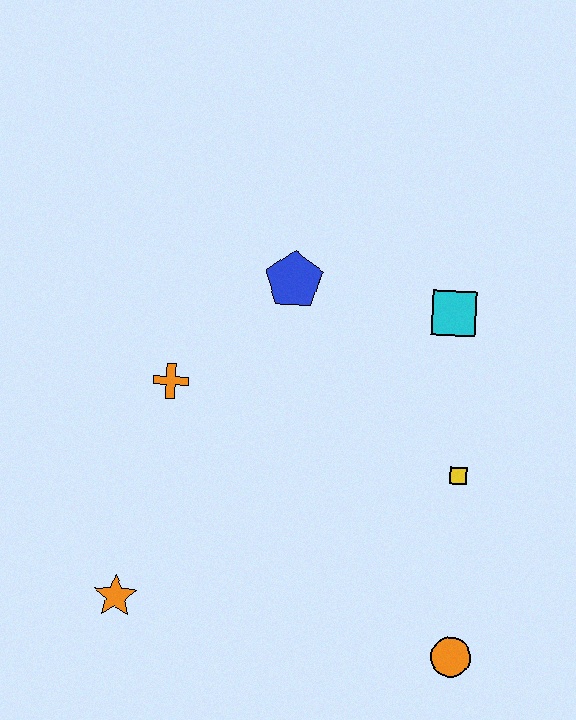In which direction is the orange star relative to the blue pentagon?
The orange star is below the blue pentagon.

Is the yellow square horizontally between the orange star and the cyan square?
No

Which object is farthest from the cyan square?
The orange star is farthest from the cyan square.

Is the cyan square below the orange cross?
No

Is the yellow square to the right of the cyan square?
Yes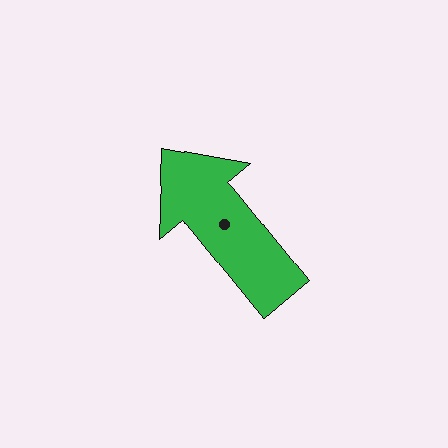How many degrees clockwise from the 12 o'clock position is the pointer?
Approximately 321 degrees.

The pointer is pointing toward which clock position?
Roughly 11 o'clock.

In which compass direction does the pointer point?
Northwest.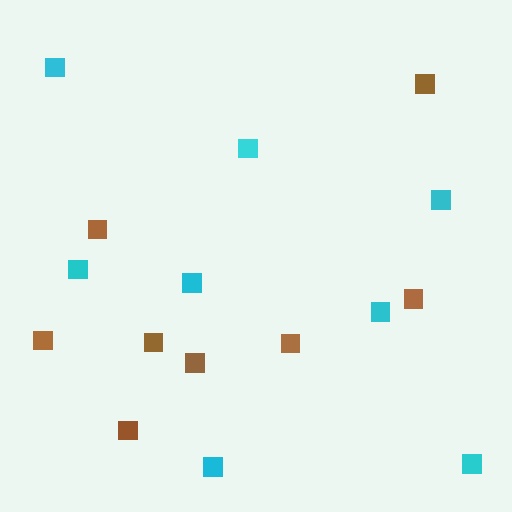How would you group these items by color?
There are 2 groups: one group of cyan squares (8) and one group of brown squares (8).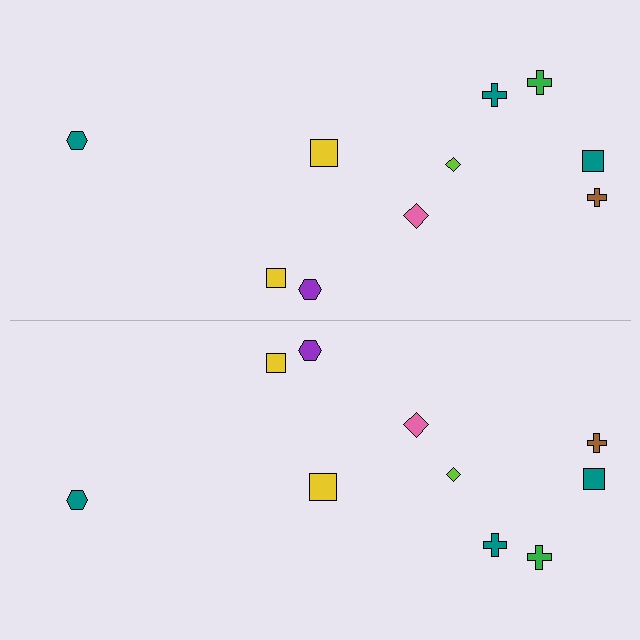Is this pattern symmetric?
Yes, this pattern has bilateral (reflection) symmetry.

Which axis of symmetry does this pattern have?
The pattern has a horizontal axis of symmetry running through the center of the image.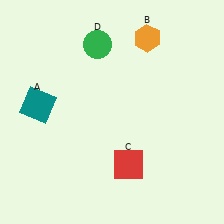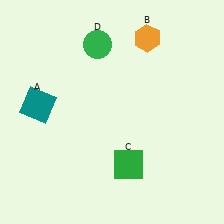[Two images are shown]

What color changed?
The square (C) changed from red in Image 1 to green in Image 2.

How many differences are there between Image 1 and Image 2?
There is 1 difference between the two images.